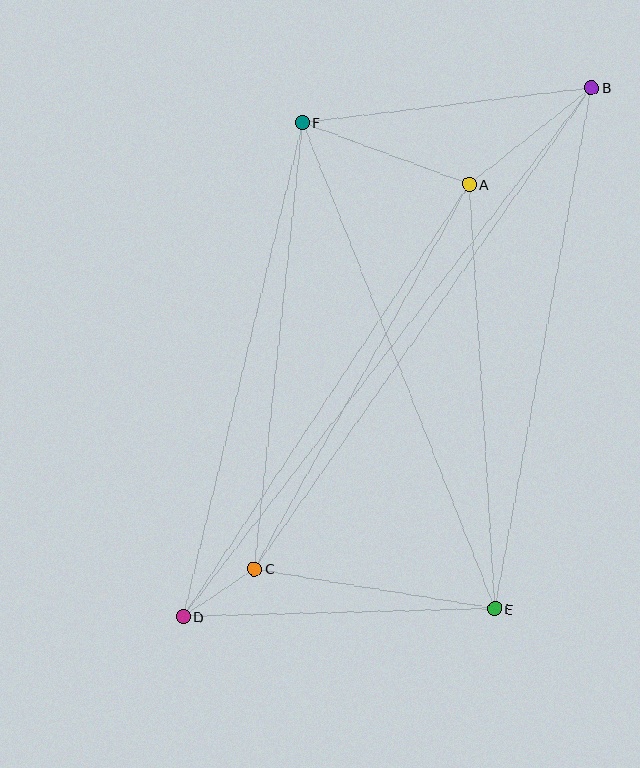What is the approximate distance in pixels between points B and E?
The distance between B and E is approximately 530 pixels.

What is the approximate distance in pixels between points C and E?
The distance between C and E is approximately 243 pixels.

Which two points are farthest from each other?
Points B and D are farthest from each other.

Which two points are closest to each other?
Points C and D are closest to each other.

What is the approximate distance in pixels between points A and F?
The distance between A and F is approximately 178 pixels.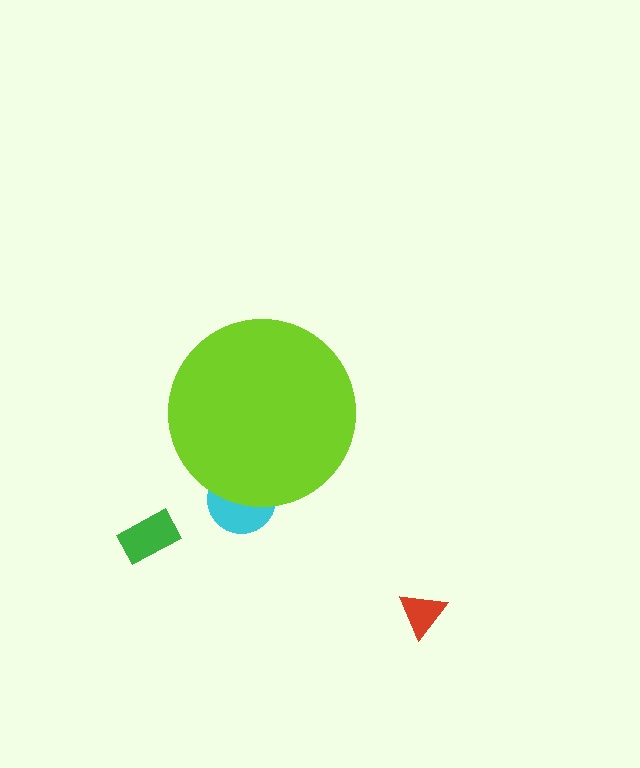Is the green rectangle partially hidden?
No, the green rectangle is fully visible.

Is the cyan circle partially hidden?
Yes, the cyan circle is partially hidden behind the lime circle.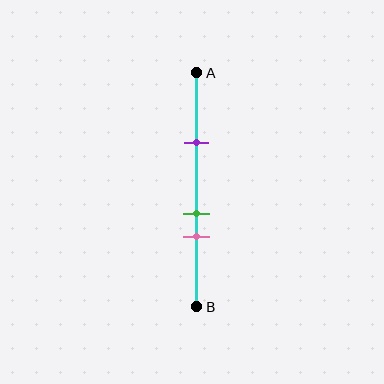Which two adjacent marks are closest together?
The green and pink marks are the closest adjacent pair.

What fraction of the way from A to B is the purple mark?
The purple mark is approximately 30% (0.3) of the way from A to B.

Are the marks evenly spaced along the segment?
No, the marks are not evenly spaced.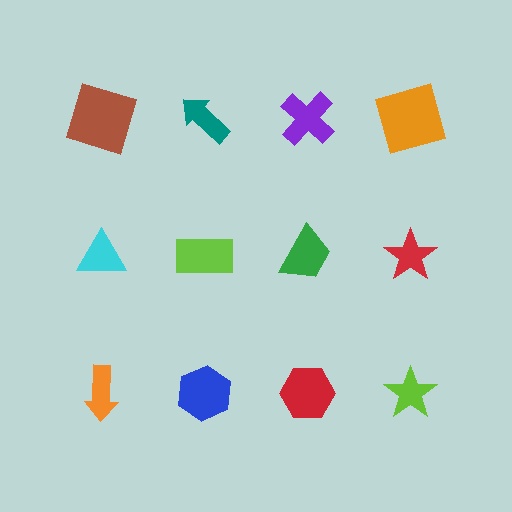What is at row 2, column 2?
A lime rectangle.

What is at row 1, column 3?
A purple cross.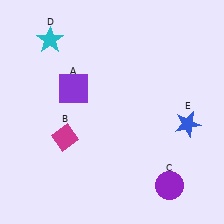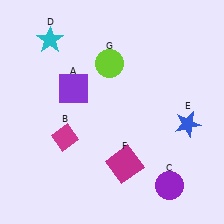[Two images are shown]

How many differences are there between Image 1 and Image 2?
There are 2 differences between the two images.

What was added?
A magenta square (F), a lime circle (G) were added in Image 2.